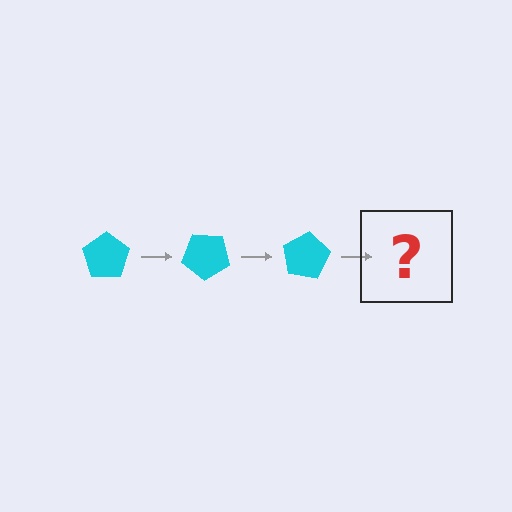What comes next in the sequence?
The next element should be a cyan pentagon rotated 120 degrees.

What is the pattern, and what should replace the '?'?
The pattern is that the pentagon rotates 40 degrees each step. The '?' should be a cyan pentagon rotated 120 degrees.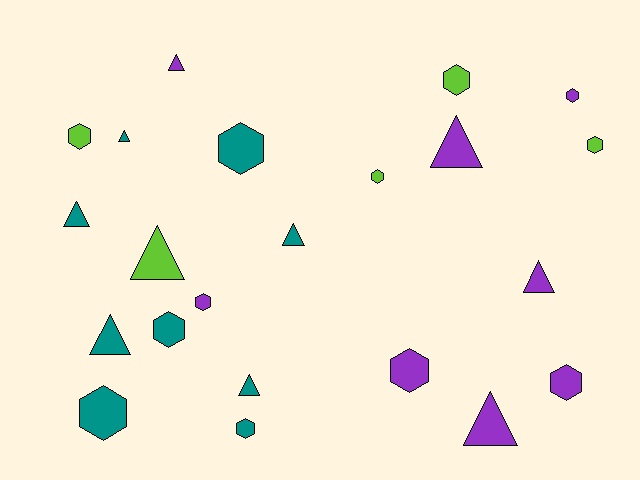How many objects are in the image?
There are 22 objects.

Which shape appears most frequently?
Hexagon, with 12 objects.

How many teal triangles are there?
There are 5 teal triangles.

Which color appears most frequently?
Teal, with 9 objects.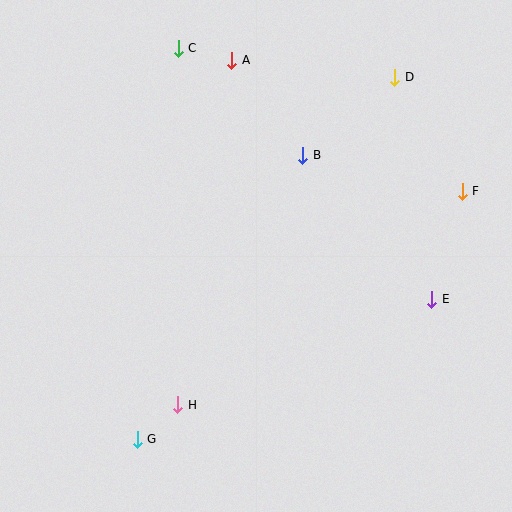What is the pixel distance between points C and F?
The distance between C and F is 318 pixels.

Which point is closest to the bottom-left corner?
Point G is closest to the bottom-left corner.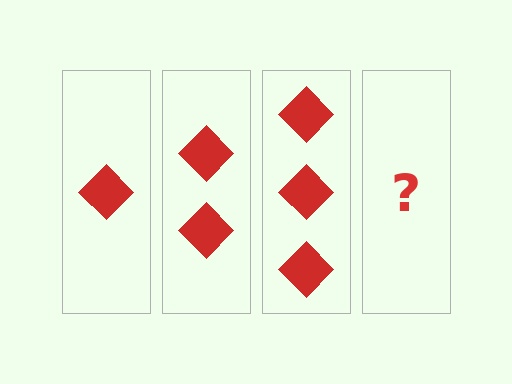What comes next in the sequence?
The next element should be 4 diamonds.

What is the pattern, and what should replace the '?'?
The pattern is that each step adds one more diamond. The '?' should be 4 diamonds.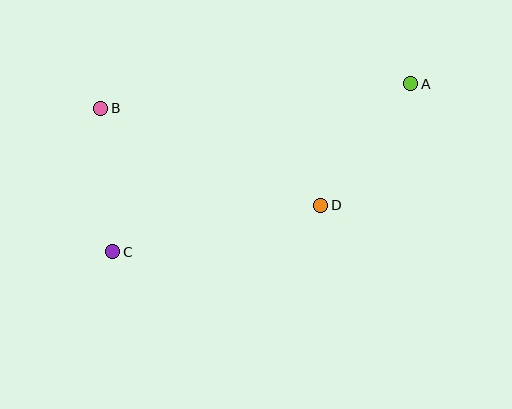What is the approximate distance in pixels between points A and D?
The distance between A and D is approximately 152 pixels.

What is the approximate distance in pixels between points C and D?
The distance between C and D is approximately 213 pixels.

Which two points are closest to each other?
Points B and C are closest to each other.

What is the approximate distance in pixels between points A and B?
The distance between A and B is approximately 311 pixels.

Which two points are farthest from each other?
Points A and C are farthest from each other.